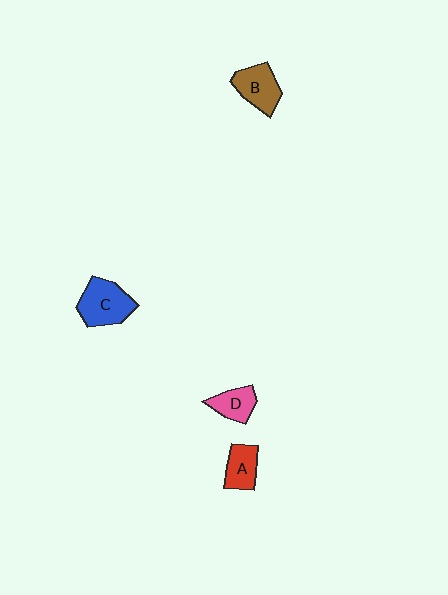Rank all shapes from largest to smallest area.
From largest to smallest: C (blue), B (brown), A (red), D (pink).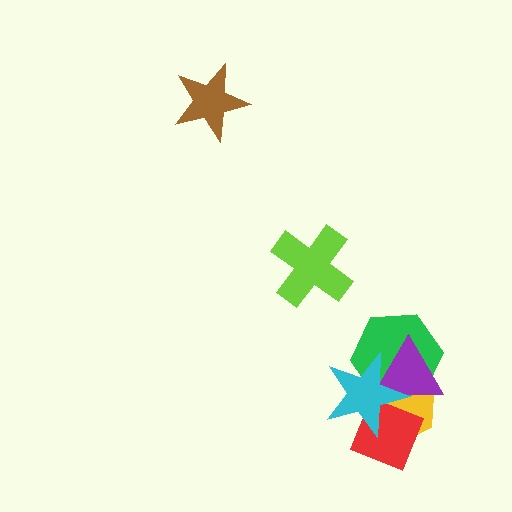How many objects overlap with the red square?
2 objects overlap with the red square.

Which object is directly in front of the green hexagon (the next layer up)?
The purple triangle is directly in front of the green hexagon.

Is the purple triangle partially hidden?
Yes, it is partially covered by another shape.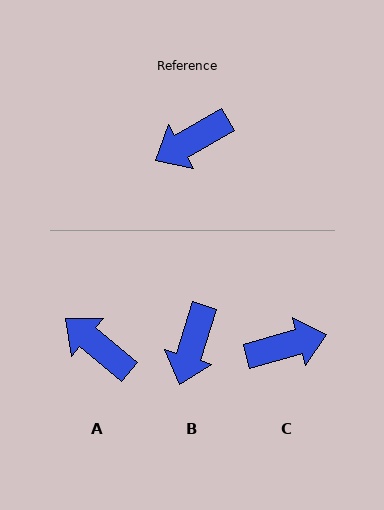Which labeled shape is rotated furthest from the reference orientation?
C, about 165 degrees away.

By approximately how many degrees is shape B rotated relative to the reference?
Approximately 42 degrees counter-clockwise.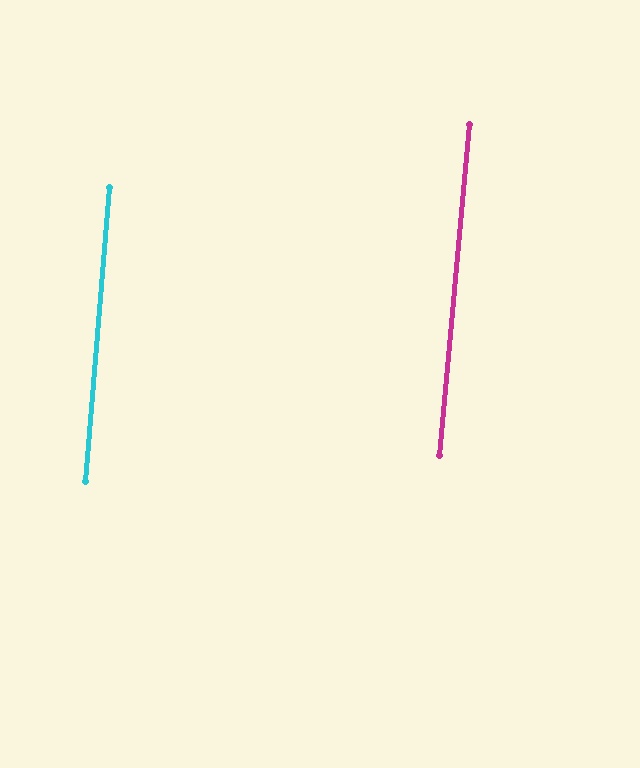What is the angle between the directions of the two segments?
Approximately 1 degree.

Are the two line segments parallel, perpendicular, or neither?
Parallel — their directions differ by only 0.6°.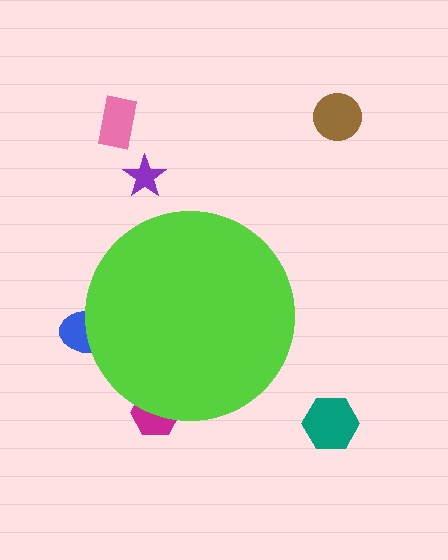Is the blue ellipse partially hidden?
Yes, the blue ellipse is partially hidden behind the lime circle.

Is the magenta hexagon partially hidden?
Yes, the magenta hexagon is partially hidden behind the lime circle.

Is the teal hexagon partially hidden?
No, the teal hexagon is fully visible.